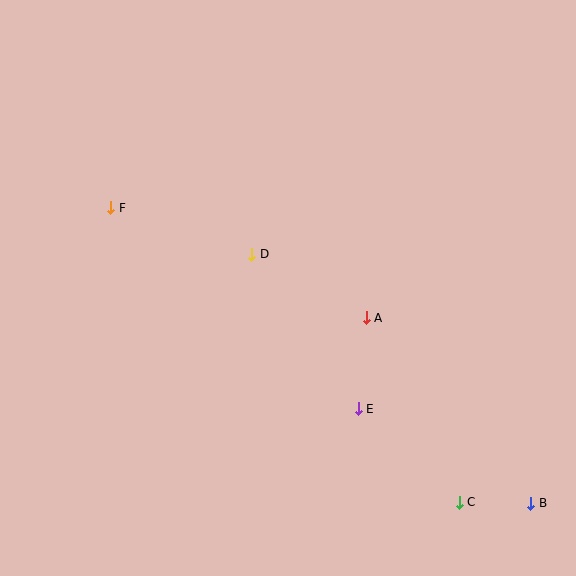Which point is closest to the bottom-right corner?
Point B is closest to the bottom-right corner.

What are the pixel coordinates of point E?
Point E is at (358, 409).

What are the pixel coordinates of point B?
Point B is at (531, 503).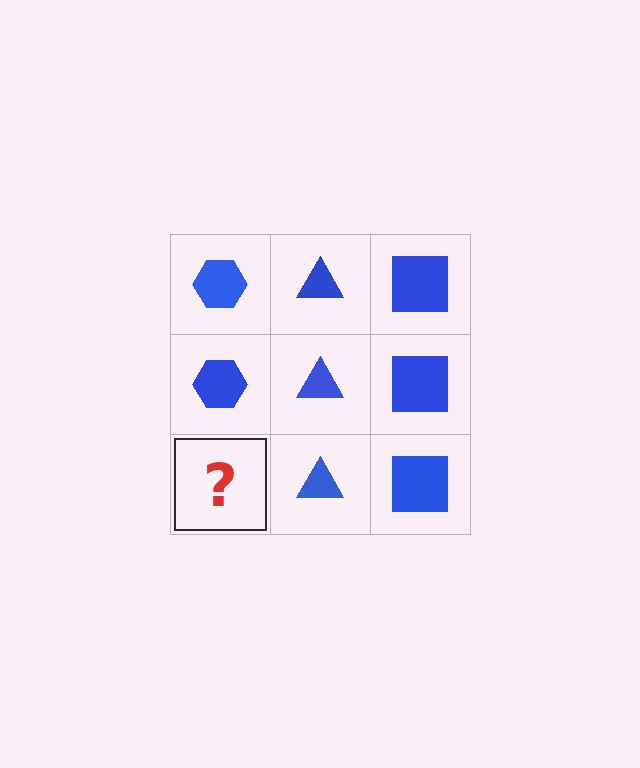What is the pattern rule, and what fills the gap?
The rule is that each column has a consistent shape. The gap should be filled with a blue hexagon.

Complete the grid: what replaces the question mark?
The question mark should be replaced with a blue hexagon.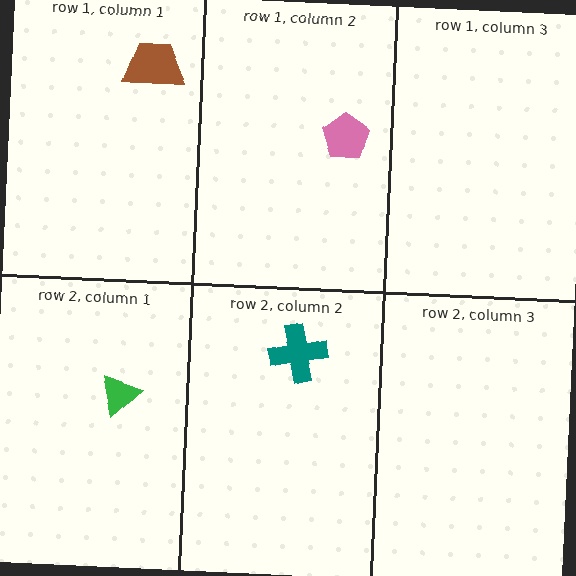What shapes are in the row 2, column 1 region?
The green triangle.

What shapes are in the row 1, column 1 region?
The brown trapezoid.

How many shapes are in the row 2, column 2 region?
1.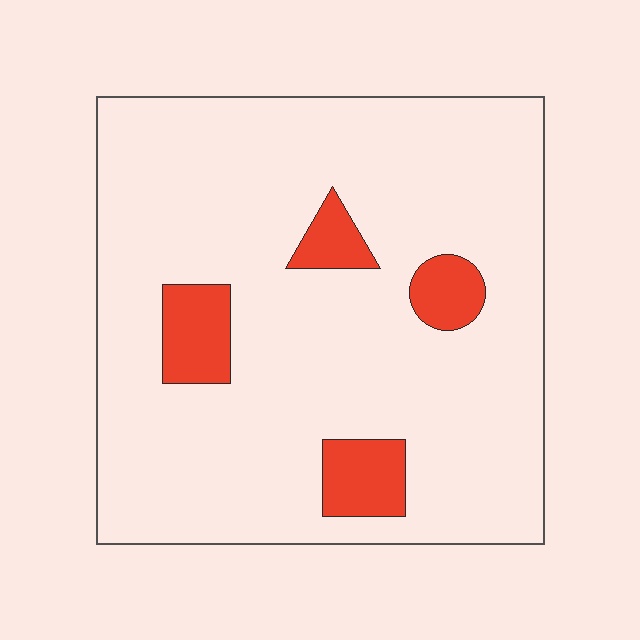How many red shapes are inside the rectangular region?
4.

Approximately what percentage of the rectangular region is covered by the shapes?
Approximately 10%.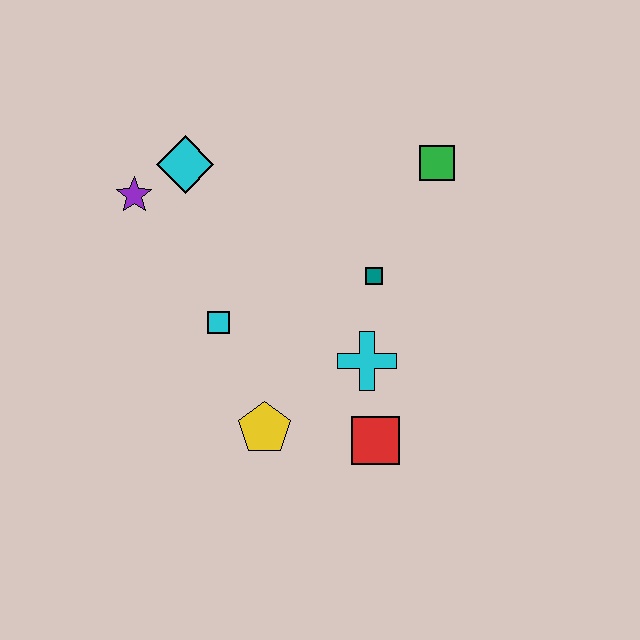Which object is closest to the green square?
The teal square is closest to the green square.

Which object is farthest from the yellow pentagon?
The green square is farthest from the yellow pentagon.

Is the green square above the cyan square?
Yes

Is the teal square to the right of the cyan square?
Yes